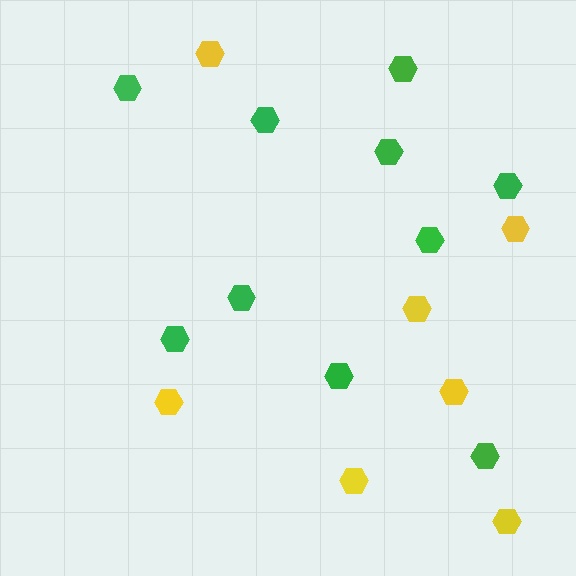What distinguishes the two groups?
There are 2 groups: one group of green hexagons (10) and one group of yellow hexagons (7).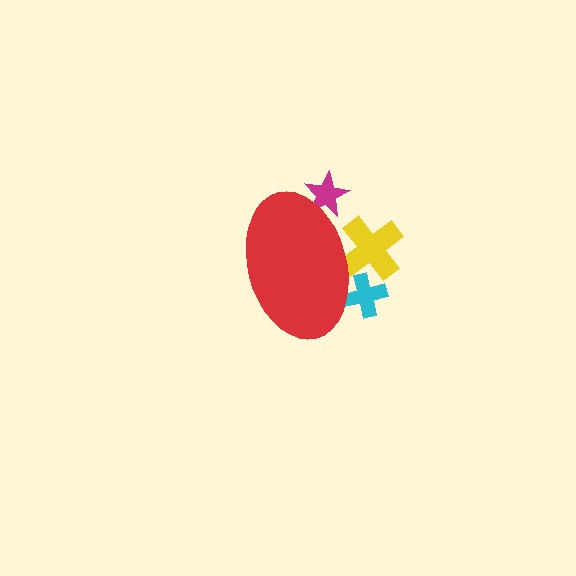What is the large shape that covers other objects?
A red ellipse.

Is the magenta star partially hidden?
Yes, the magenta star is partially hidden behind the red ellipse.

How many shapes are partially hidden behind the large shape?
3 shapes are partially hidden.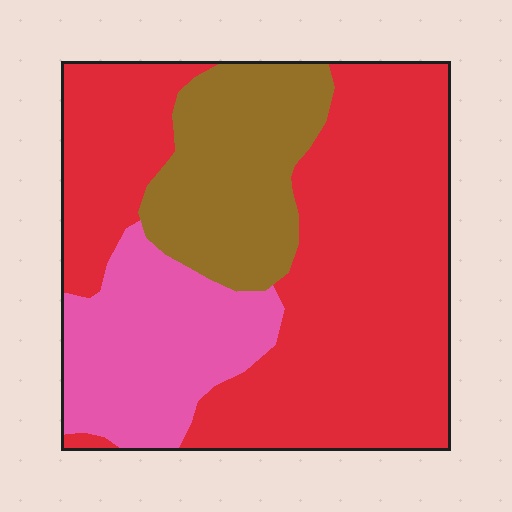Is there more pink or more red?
Red.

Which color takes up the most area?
Red, at roughly 60%.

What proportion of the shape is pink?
Pink takes up about one fifth (1/5) of the shape.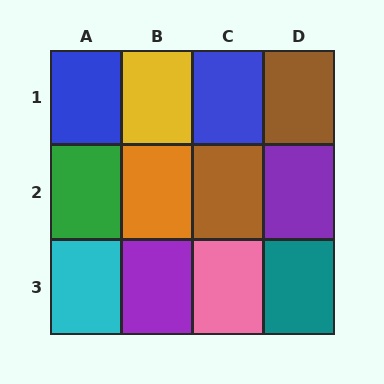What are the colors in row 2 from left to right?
Green, orange, brown, purple.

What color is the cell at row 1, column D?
Brown.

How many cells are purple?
2 cells are purple.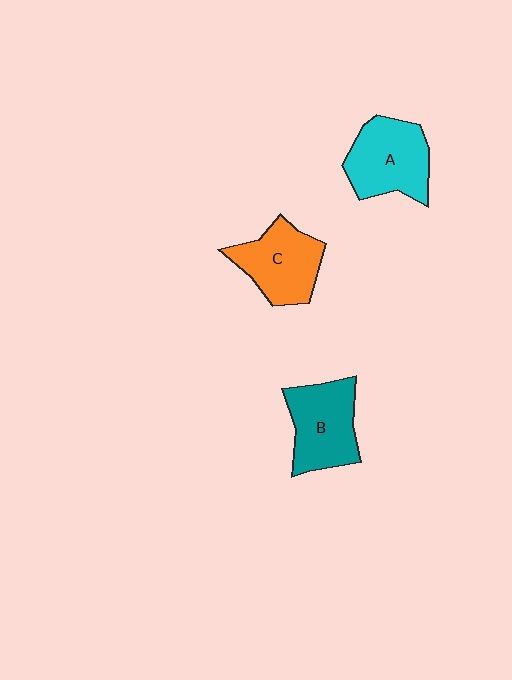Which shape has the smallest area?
Shape C (orange).